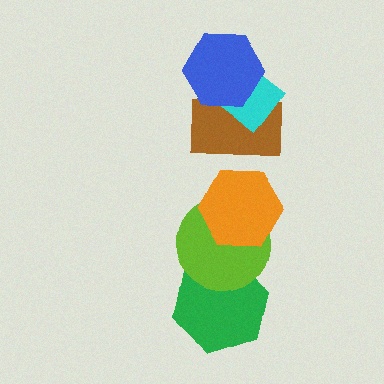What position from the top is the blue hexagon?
The blue hexagon is 1st from the top.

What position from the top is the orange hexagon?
The orange hexagon is 4th from the top.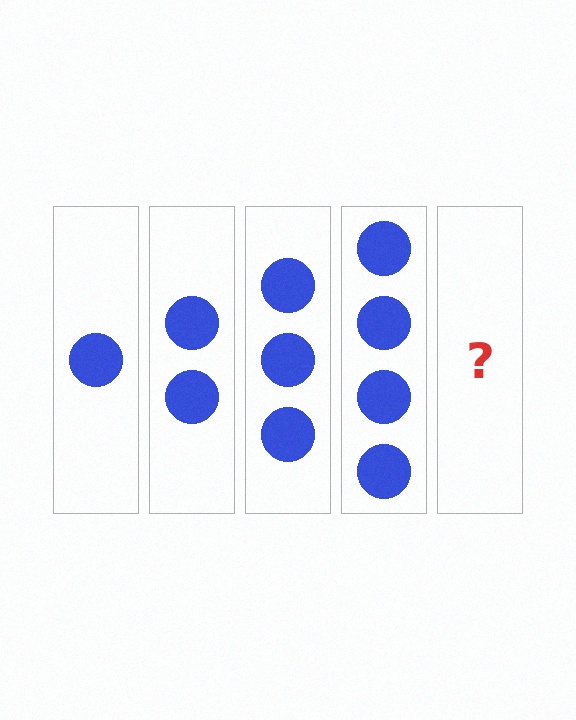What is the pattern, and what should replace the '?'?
The pattern is that each step adds one more circle. The '?' should be 5 circles.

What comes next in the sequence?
The next element should be 5 circles.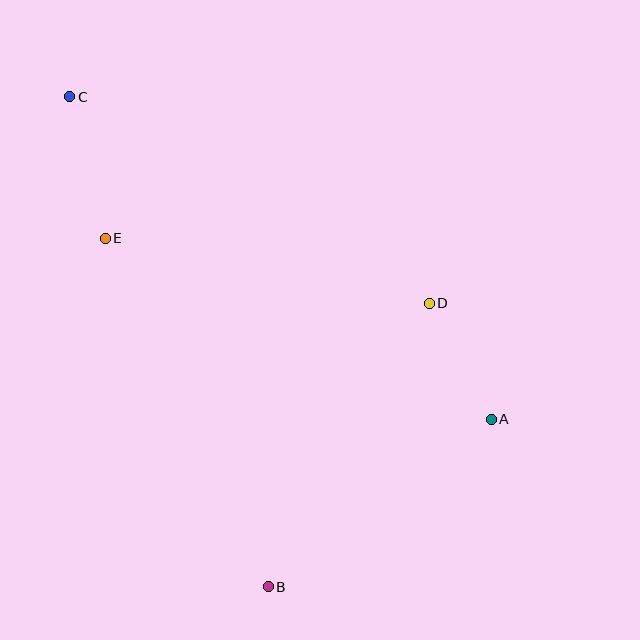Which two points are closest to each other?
Points A and D are closest to each other.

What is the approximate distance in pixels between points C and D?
The distance between C and D is approximately 415 pixels.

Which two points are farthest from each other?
Points A and C are farthest from each other.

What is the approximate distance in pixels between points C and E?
The distance between C and E is approximately 146 pixels.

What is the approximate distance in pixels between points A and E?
The distance between A and E is approximately 426 pixels.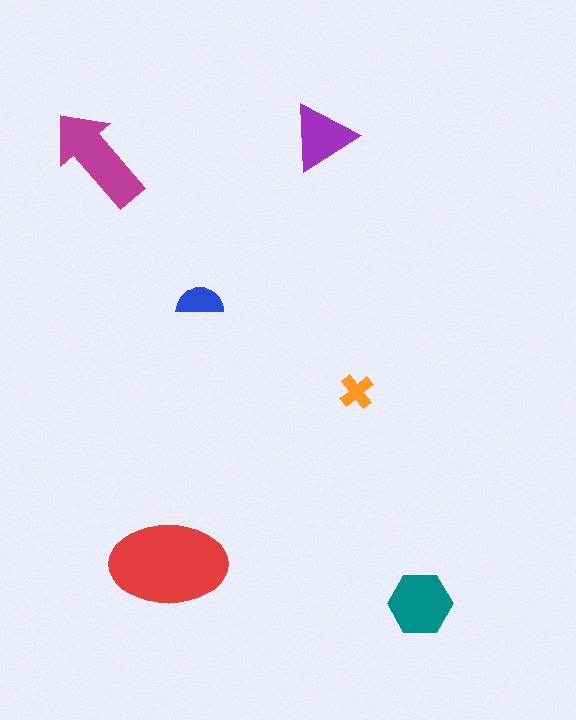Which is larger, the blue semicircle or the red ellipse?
The red ellipse.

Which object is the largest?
The red ellipse.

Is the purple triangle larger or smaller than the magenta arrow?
Smaller.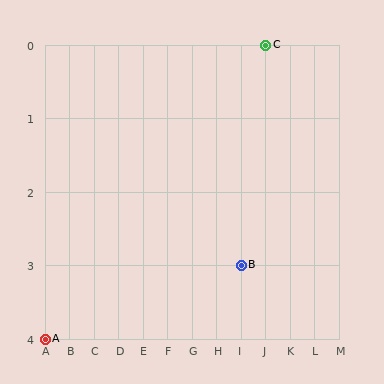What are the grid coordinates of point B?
Point B is at grid coordinates (I, 3).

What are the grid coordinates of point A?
Point A is at grid coordinates (A, 4).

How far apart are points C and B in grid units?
Points C and B are 1 column and 3 rows apart (about 3.2 grid units diagonally).